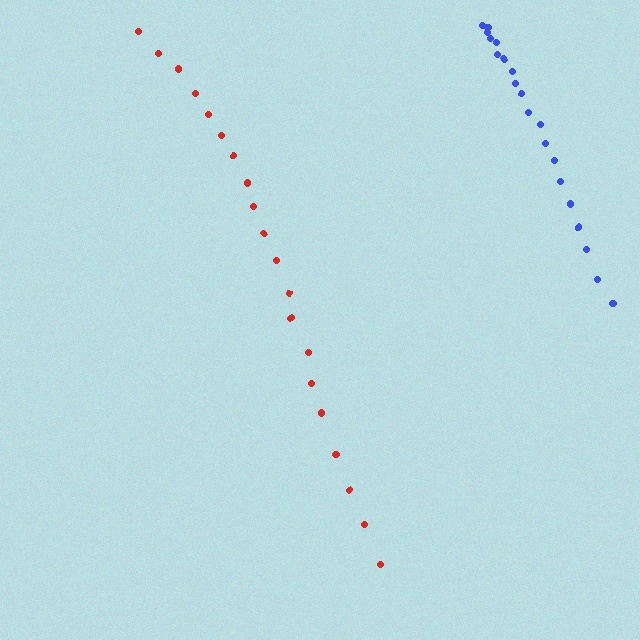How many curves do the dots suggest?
There are 2 distinct paths.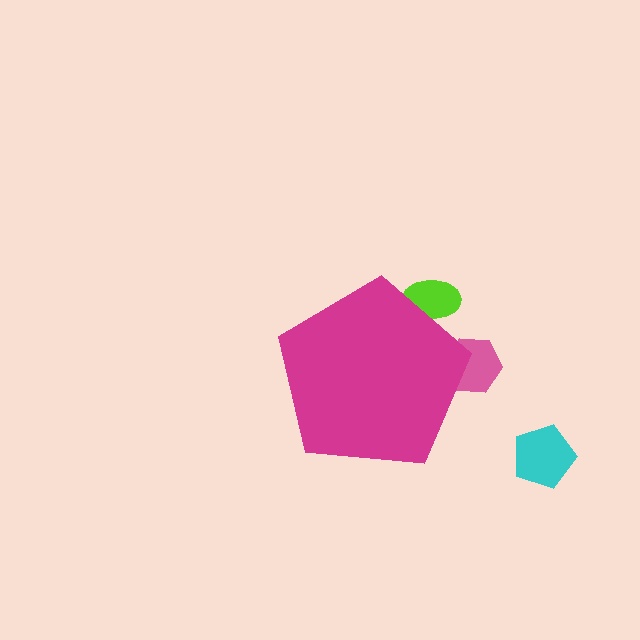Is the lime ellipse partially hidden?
Yes, the lime ellipse is partially hidden behind the magenta pentagon.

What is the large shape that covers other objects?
A magenta pentagon.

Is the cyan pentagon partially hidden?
No, the cyan pentagon is fully visible.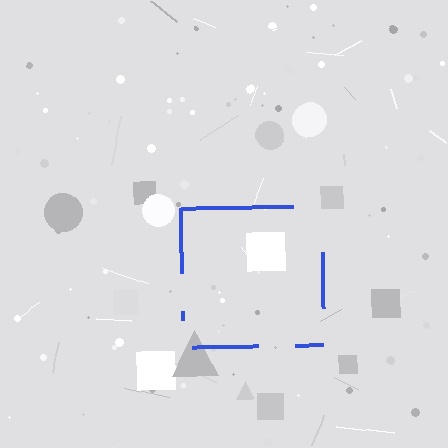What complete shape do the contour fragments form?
The contour fragments form a square.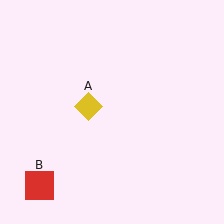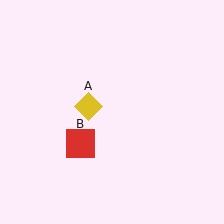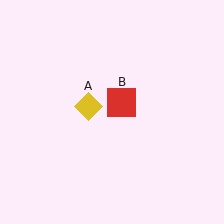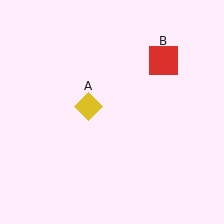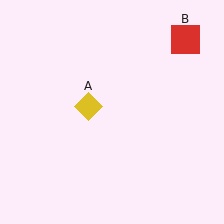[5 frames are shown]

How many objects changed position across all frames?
1 object changed position: red square (object B).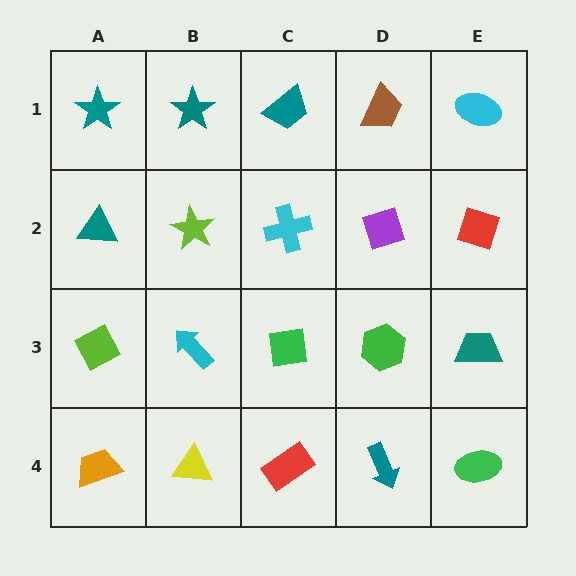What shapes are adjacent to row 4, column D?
A green hexagon (row 3, column D), a red rectangle (row 4, column C), a green ellipse (row 4, column E).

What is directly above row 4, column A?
A lime diamond.